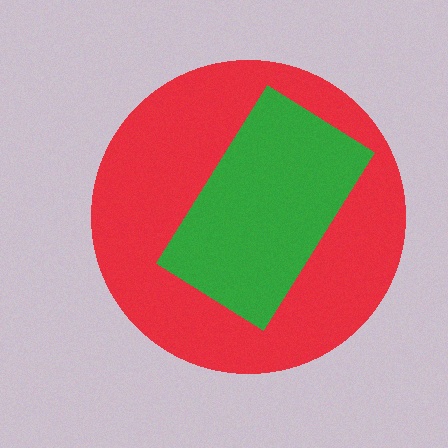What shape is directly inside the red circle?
The green rectangle.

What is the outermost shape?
The red circle.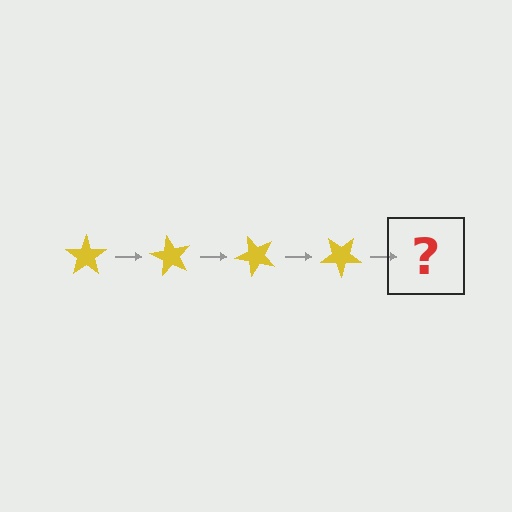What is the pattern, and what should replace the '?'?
The pattern is that the star rotates 60 degrees each step. The '?' should be a yellow star rotated 240 degrees.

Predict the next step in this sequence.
The next step is a yellow star rotated 240 degrees.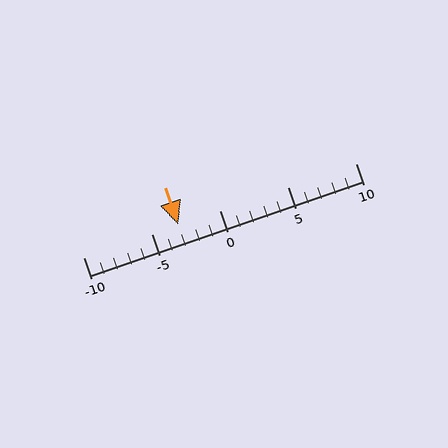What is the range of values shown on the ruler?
The ruler shows values from -10 to 10.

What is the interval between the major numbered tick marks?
The major tick marks are spaced 5 units apart.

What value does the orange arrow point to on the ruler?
The orange arrow points to approximately -3.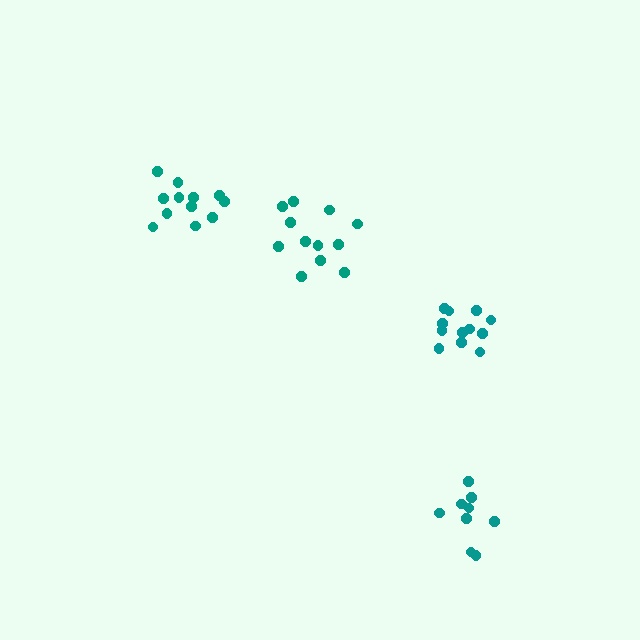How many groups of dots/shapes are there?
There are 4 groups.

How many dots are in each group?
Group 1: 9 dots, Group 2: 12 dots, Group 3: 12 dots, Group 4: 12 dots (45 total).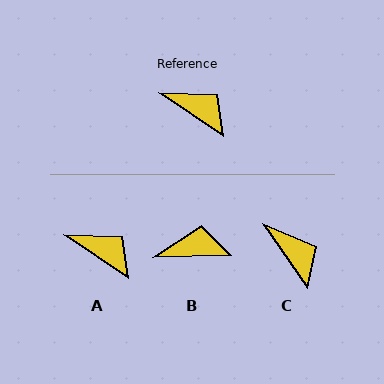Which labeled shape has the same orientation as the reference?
A.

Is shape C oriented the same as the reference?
No, it is off by about 21 degrees.